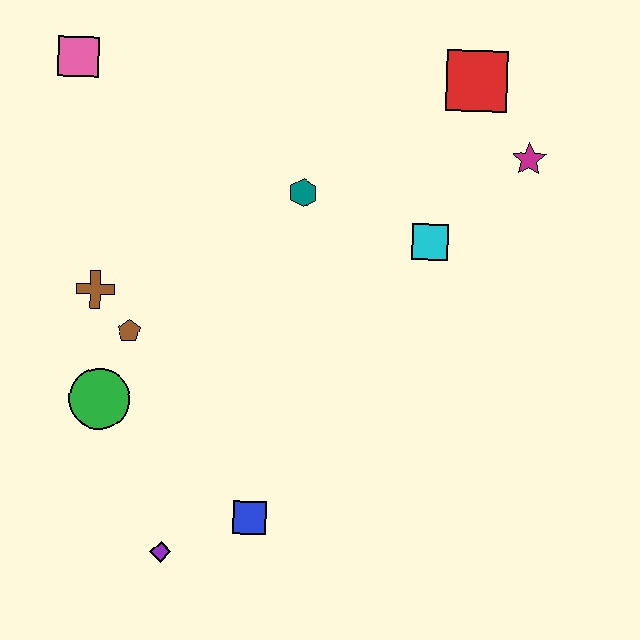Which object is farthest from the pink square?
The purple diamond is farthest from the pink square.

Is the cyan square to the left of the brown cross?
No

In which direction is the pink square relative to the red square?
The pink square is to the left of the red square.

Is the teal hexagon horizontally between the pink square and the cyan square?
Yes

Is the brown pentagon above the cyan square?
No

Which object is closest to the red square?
The magenta star is closest to the red square.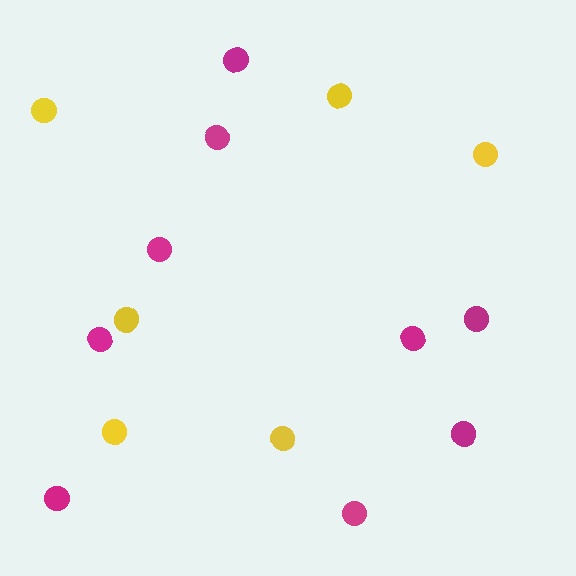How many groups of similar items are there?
There are 2 groups: one group of magenta circles (9) and one group of yellow circles (6).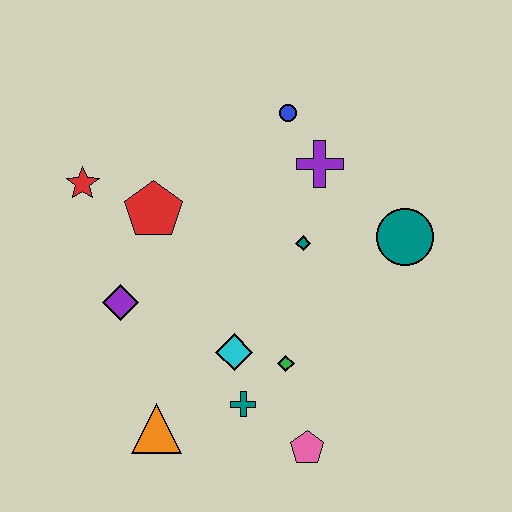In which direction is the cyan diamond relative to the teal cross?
The cyan diamond is above the teal cross.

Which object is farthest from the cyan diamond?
The blue circle is farthest from the cyan diamond.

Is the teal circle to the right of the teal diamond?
Yes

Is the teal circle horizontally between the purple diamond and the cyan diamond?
No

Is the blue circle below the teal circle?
No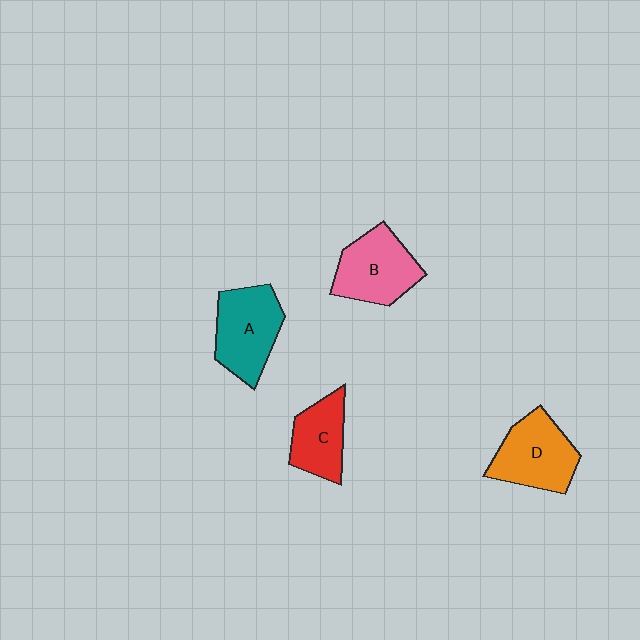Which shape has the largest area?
Shape A (teal).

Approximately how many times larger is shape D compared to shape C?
Approximately 1.3 times.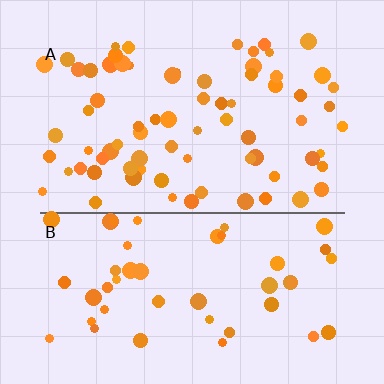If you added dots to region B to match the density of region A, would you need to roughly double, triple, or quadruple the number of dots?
Approximately double.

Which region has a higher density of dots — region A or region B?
A (the top).